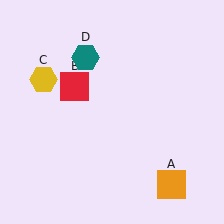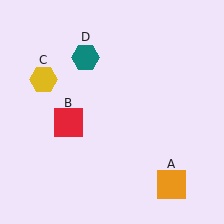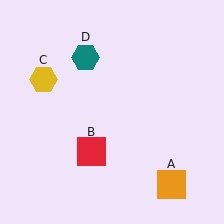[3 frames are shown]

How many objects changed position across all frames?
1 object changed position: red square (object B).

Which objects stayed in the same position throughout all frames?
Orange square (object A) and yellow hexagon (object C) and teal hexagon (object D) remained stationary.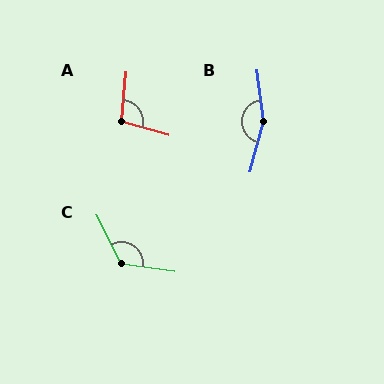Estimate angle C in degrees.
Approximately 125 degrees.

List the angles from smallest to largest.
A (101°), C (125°), B (158°).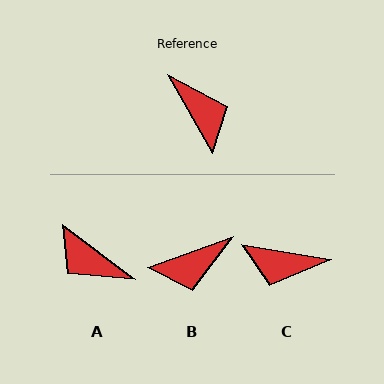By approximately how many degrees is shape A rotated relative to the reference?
Approximately 156 degrees clockwise.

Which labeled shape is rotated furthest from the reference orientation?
A, about 156 degrees away.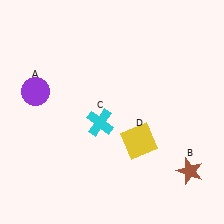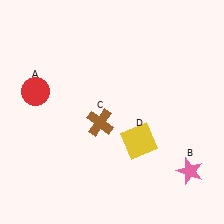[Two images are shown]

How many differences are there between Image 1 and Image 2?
There are 3 differences between the two images.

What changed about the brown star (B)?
In Image 1, B is brown. In Image 2, it changed to pink.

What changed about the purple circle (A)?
In Image 1, A is purple. In Image 2, it changed to red.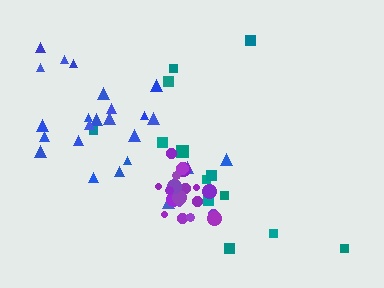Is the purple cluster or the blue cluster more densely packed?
Purple.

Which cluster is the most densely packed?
Purple.